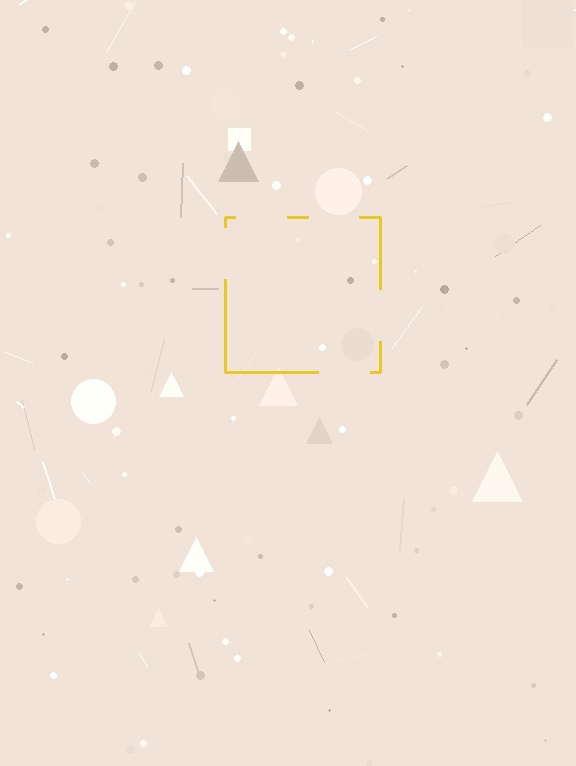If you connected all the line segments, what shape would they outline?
They would outline a square.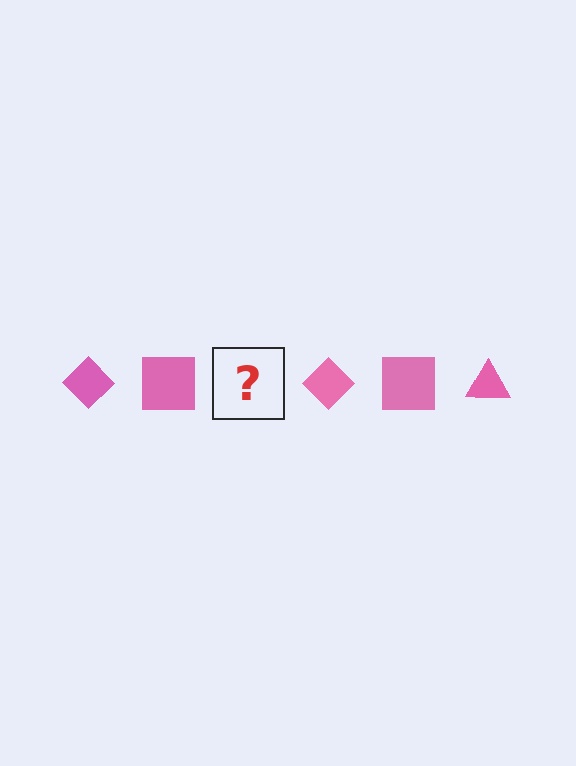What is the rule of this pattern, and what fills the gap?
The rule is that the pattern cycles through diamond, square, triangle shapes in pink. The gap should be filled with a pink triangle.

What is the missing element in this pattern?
The missing element is a pink triangle.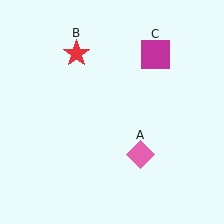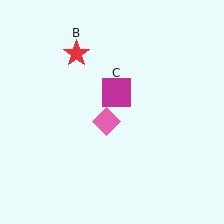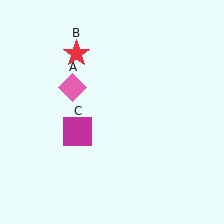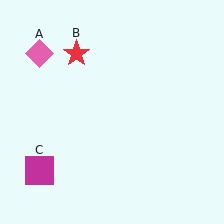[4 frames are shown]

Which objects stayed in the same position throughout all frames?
Red star (object B) remained stationary.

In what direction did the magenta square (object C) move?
The magenta square (object C) moved down and to the left.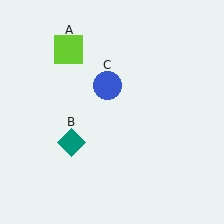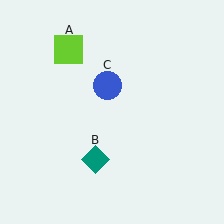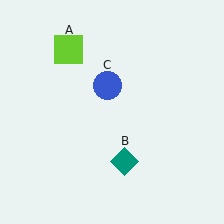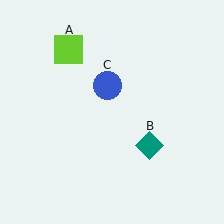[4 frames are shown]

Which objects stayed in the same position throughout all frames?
Lime square (object A) and blue circle (object C) remained stationary.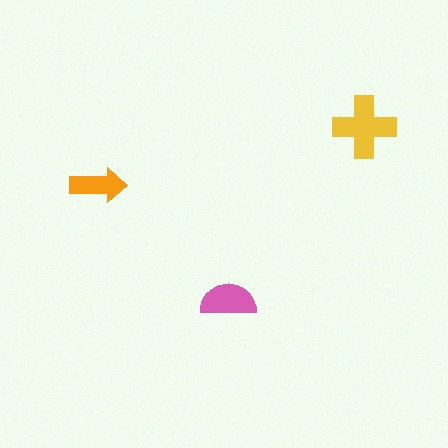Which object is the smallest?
The orange arrow.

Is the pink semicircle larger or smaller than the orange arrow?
Larger.